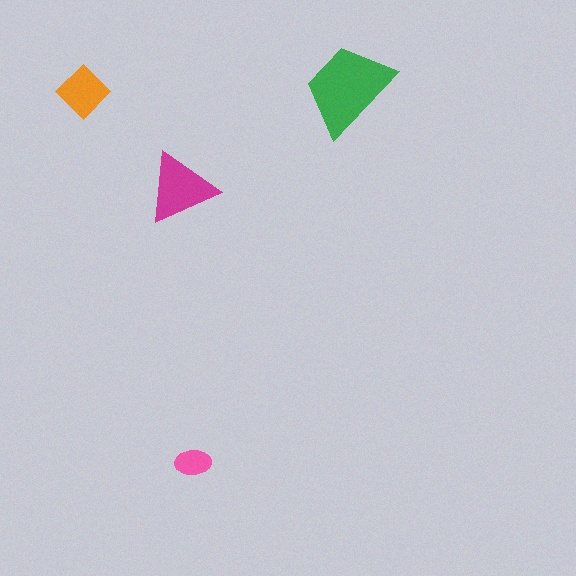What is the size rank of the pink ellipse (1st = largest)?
4th.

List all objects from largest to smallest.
The green trapezoid, the magenta triangle, the orange diamond, the pink ellipse.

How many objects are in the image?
There are 4 objects in the image.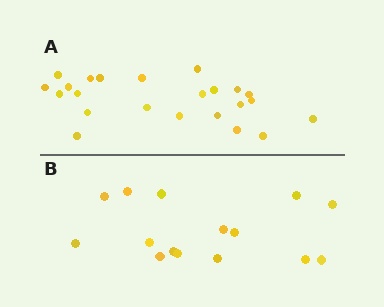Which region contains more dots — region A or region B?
Region A (the top region) has more dots.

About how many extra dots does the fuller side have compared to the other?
Region A has roughly 8 or so more dots than region B.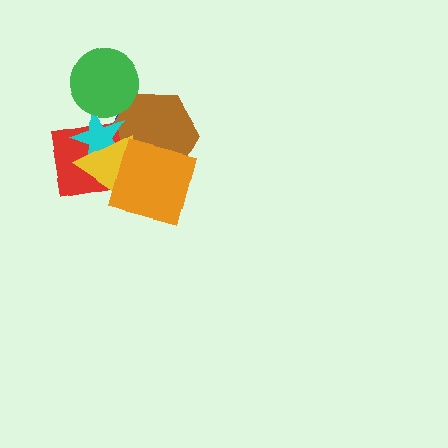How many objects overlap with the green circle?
3 objects overlap with the green circle.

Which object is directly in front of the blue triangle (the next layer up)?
The brown hexagon is directly in front of the blue triangle.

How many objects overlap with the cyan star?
5 objects overlap with the cyan star.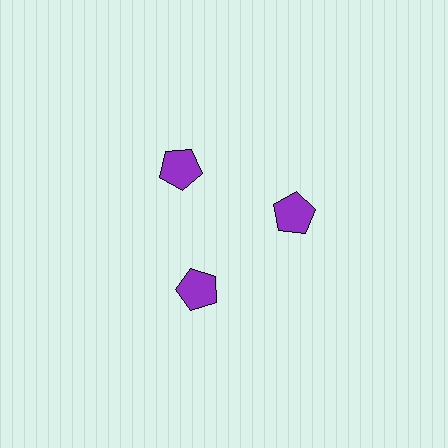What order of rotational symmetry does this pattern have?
This pattern has 3-fold rotational symmetry.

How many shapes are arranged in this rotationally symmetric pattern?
There are 3 shapes, arranged in 3 groups of 1.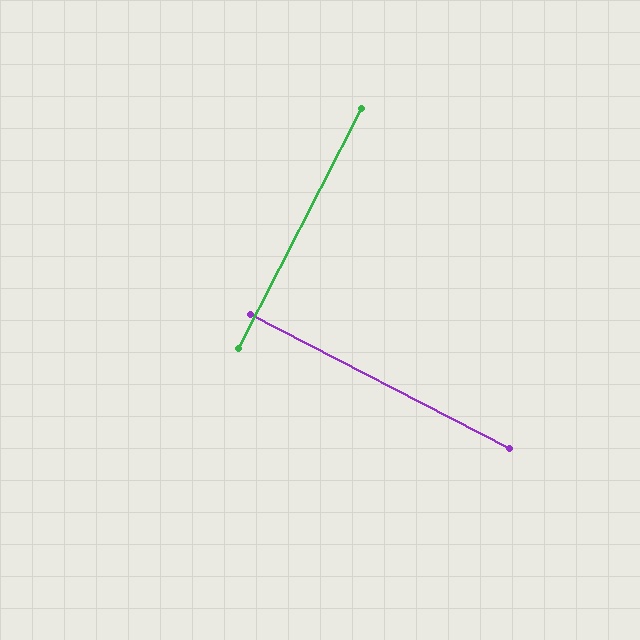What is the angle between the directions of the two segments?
Approximately 90 degrees.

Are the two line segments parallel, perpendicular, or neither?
Perpendicular — they meet at approximately 90°.